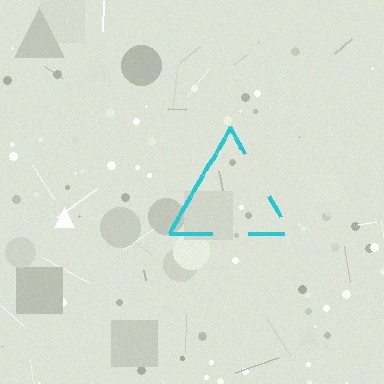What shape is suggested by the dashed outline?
The dashed outline suggests a triangle.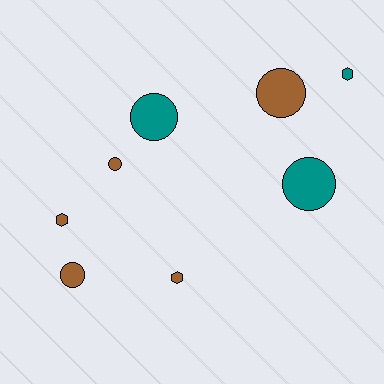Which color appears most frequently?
Brown, with 5 objects.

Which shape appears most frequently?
Circle, with 5 objects.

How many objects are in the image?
There are 8 objects.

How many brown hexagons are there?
There are 2 brown hexagons.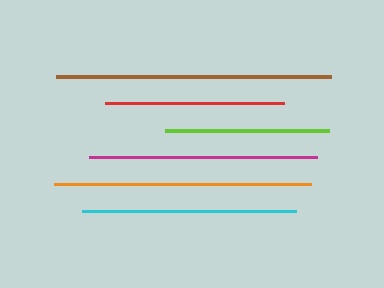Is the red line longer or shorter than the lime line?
The red line is longer than the lime line.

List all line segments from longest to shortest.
From longest to shortest: brown, orange, magenta, cyan, red, lime.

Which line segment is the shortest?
The lime line is the shortest at approximately 164 pixels.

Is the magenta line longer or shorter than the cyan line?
The magenta line is longer than the cyan line.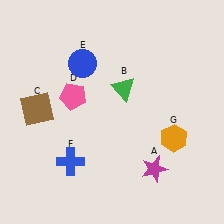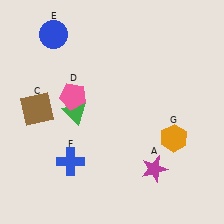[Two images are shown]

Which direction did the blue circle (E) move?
The blue circle (E) moved up.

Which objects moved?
The objects that moved are: the green triangle (B), the blue circle (E).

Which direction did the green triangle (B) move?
The green triangle (B) moved left.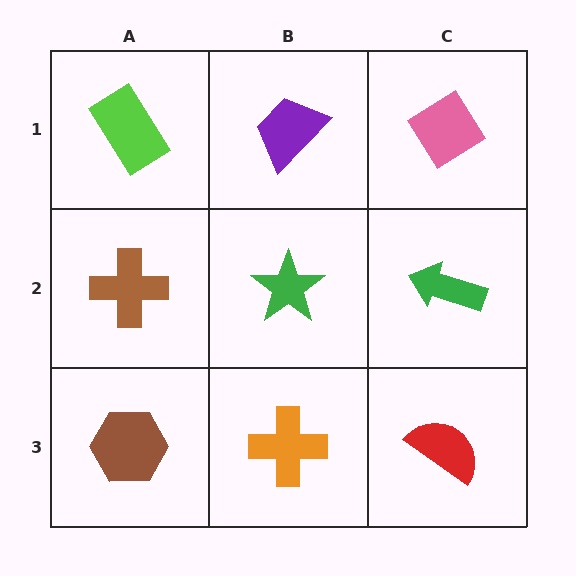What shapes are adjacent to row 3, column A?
A brown cross (row 2, column A), an orange cross (row 3, column B).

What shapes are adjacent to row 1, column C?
A green arrow (row 2, column C), a purple trapezoid (row 1, column B).